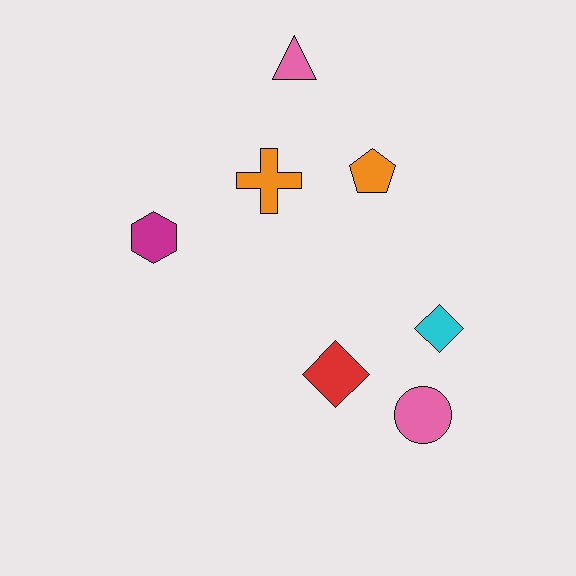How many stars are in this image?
There are no stars.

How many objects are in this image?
There are 7 objects.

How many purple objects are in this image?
There are no purple objects.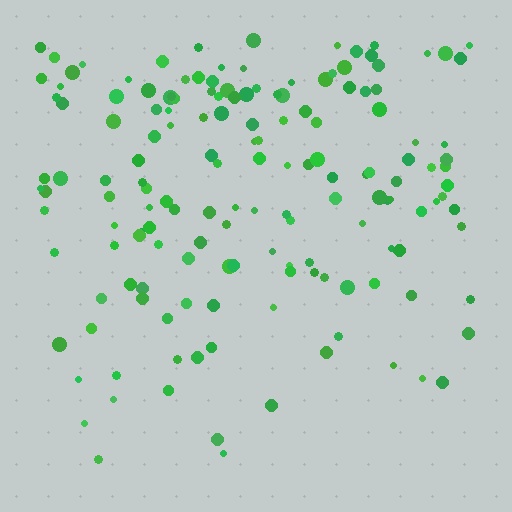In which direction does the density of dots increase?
From bottom to top, with the top side densest.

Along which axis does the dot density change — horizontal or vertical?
Vertical.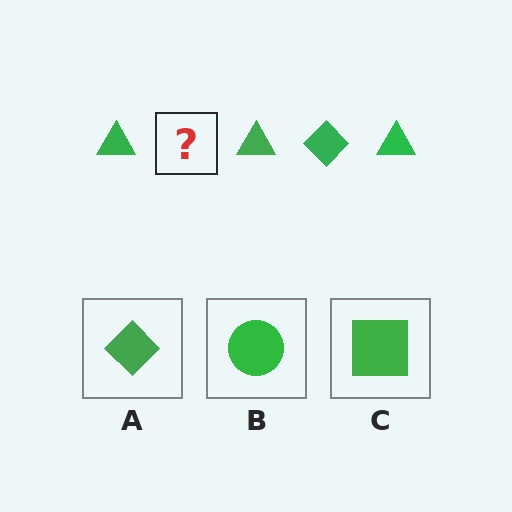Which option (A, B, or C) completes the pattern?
A.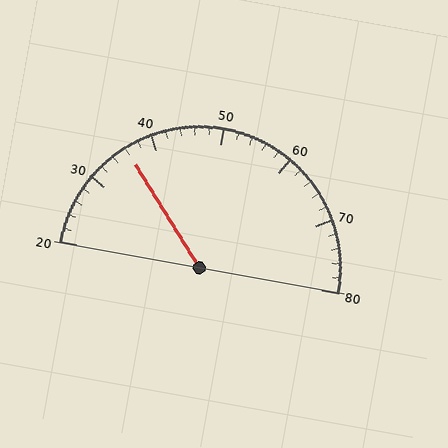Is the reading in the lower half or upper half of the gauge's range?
The reading is in the lower half of the range (20 to 80).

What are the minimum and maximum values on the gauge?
The gauge ranges from 20 to 80.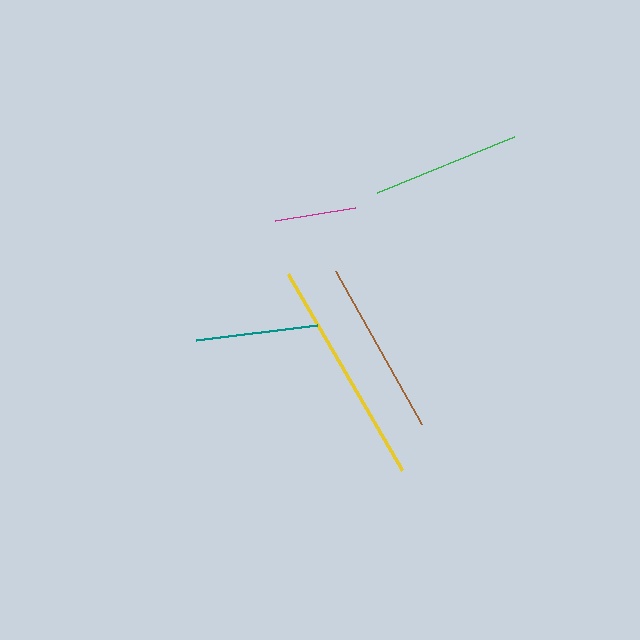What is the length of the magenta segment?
The magenta segment is approximately 81 pixels long.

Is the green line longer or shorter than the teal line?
The green line is longer than the teal line.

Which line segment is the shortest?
The magenta line is the shortest at approximately 81 pixels.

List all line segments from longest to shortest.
From longest to shortest: yellow, brown, green, teal, magenta.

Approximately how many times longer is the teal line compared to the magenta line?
The teal line is approximately 1.5 times the length of the magenta line.